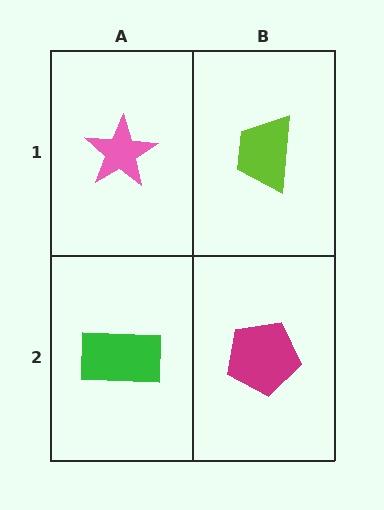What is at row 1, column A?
A pink star.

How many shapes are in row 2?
2 shapes.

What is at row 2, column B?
A magenta pentagon.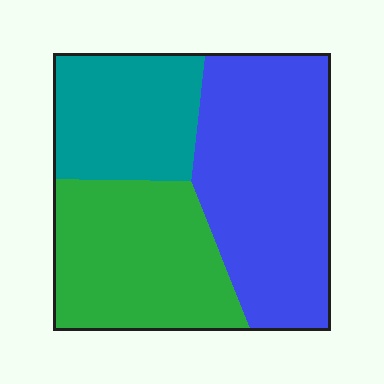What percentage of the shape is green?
Green takes up between a sixth and a third of the shape.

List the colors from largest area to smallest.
From largest to smallest: blue, green, teal.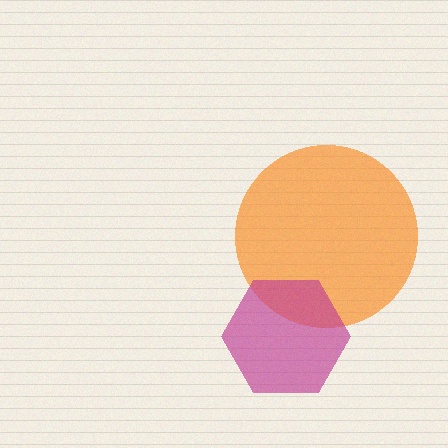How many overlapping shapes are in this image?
There are 2 overlapping shapes in the image.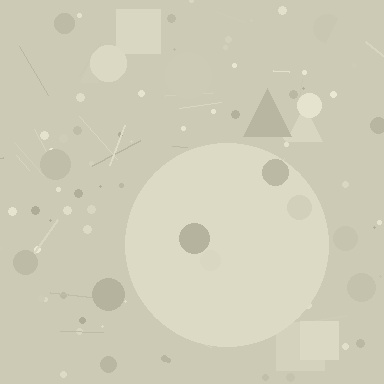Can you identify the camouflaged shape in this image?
The camouflaged shape is a circle.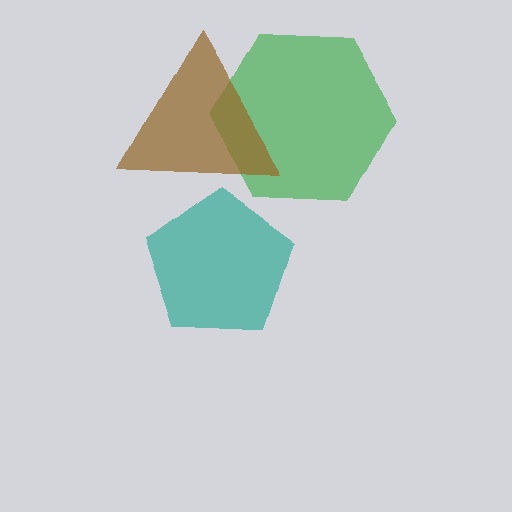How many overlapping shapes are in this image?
There are 3 overlapping shapes in the image.